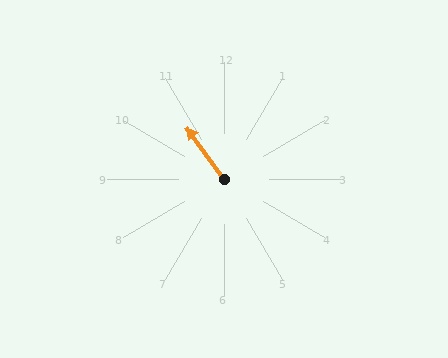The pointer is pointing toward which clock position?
Roughly 11 o'clock.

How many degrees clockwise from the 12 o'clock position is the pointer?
Approximately 324 degrees.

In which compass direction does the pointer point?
Northwest.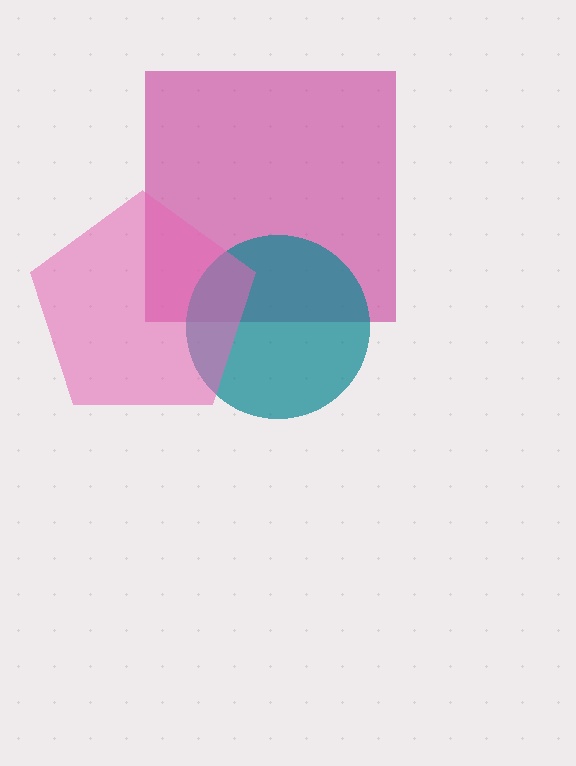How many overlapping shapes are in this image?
There are 3 overlapping shapes in the image.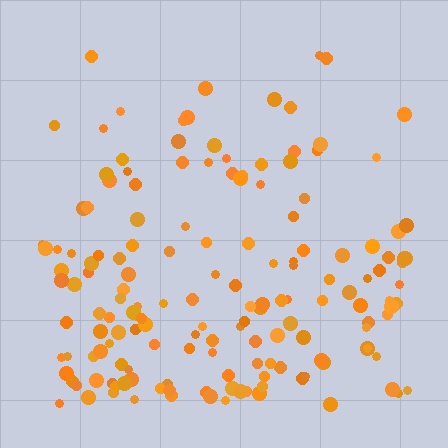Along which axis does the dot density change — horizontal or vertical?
Vertical.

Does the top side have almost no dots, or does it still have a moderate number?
Still a moderate number, just noticeably fewer than the bottom.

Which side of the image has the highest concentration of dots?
The bottom.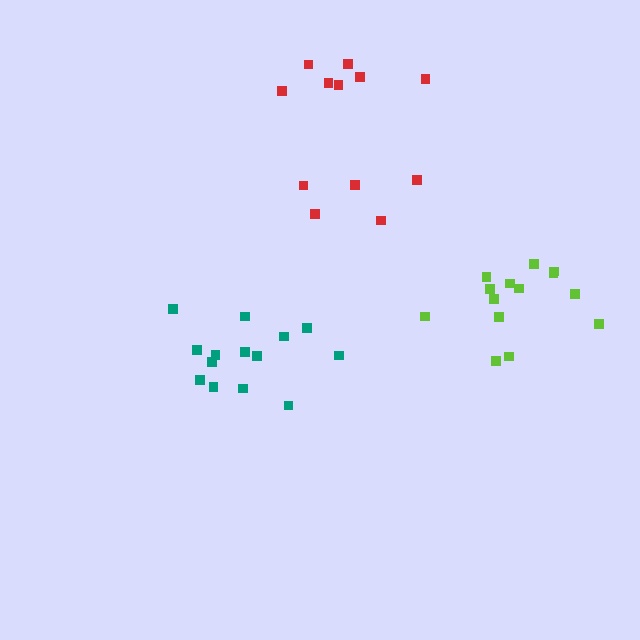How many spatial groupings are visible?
There are 3 spatial groupings.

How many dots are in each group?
Group 1: 12 dots, Group 2: 14 dots, Group 3: 14 dots (40 total).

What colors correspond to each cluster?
The clusters are colored: red, teal, lime.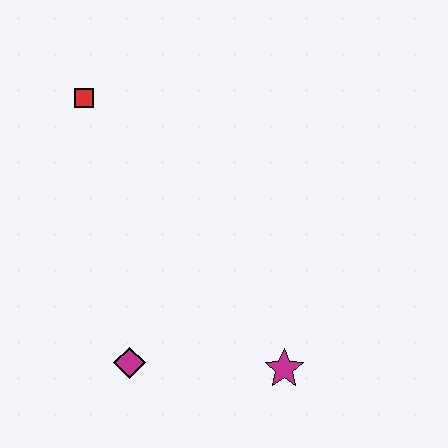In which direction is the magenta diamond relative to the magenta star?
The magenta diamond is to the left of the magenta star.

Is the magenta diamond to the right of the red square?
Yes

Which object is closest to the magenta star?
The magenta diamond is closest to the magenta star.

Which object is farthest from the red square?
The magenta star is farthest from the red square.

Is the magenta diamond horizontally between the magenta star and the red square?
Yes